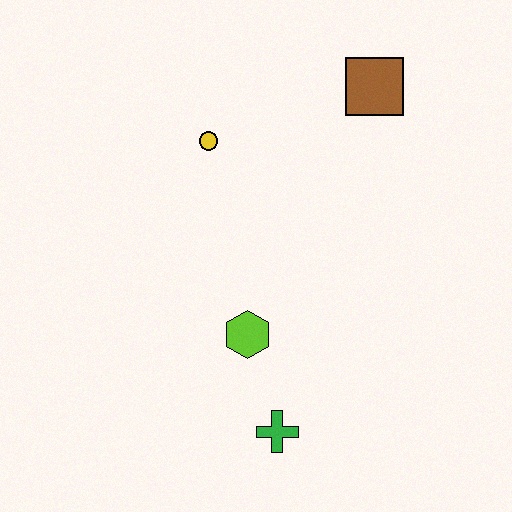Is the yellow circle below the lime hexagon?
No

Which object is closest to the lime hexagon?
The green cross is closest to the lime hexagon.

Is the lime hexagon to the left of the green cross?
Yes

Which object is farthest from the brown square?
The green cross is farthest from the brown square.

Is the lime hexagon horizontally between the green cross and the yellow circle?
Yes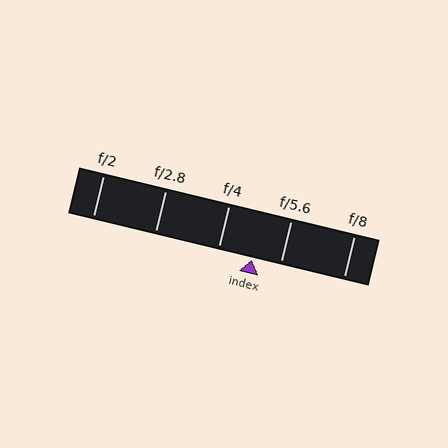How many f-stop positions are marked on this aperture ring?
There are 5 f-stop positions marked.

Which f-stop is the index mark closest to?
The index mark is closest to f/5.6.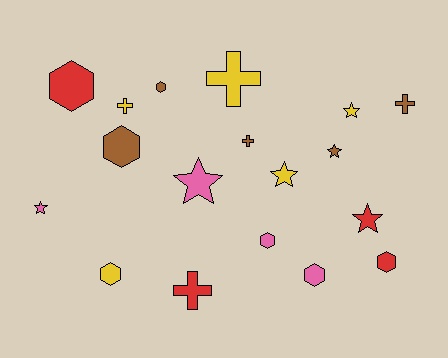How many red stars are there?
There is 1 red star.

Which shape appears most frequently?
Hexagon, with 7 objects.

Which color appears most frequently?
Brown, with 5 objects.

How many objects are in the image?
There are 18 objects.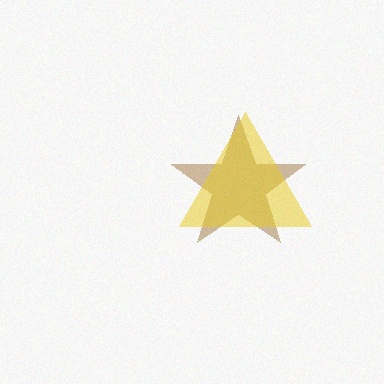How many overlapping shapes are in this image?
There are 2 overlapping shapes in the image.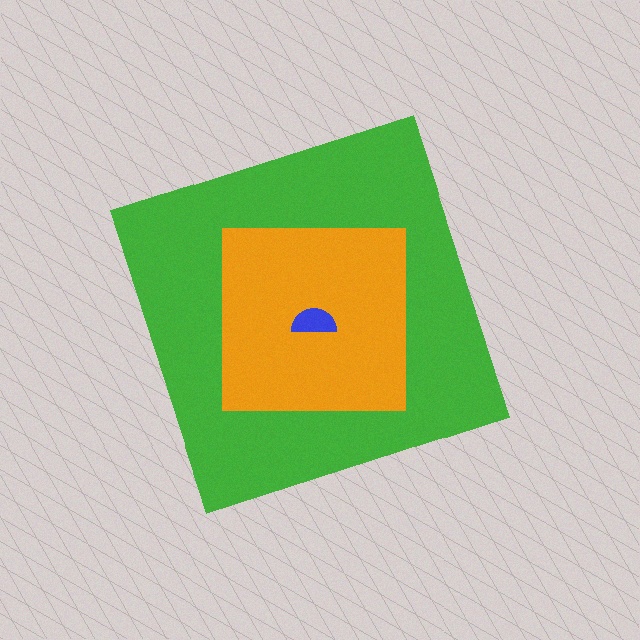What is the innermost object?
The blue semicircle.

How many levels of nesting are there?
3.